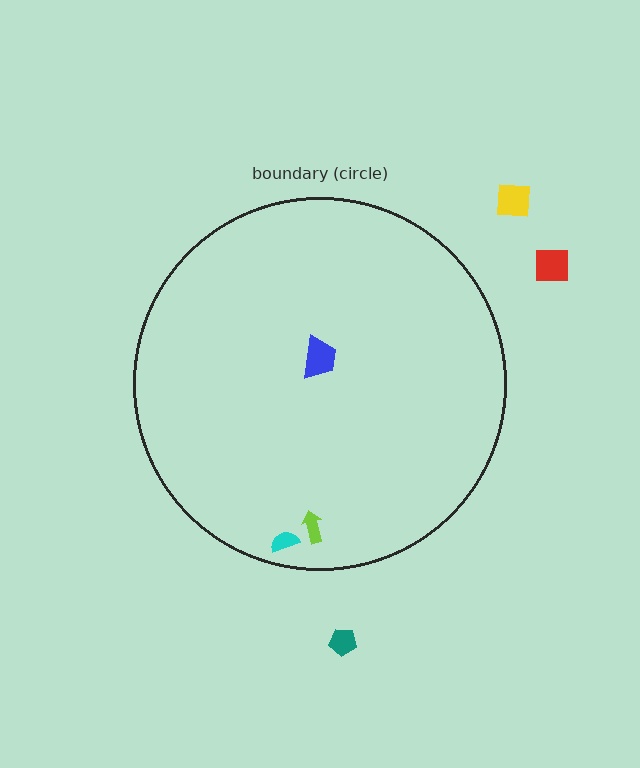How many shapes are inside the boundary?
3 inside, 3 outside.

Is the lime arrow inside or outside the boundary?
Inside.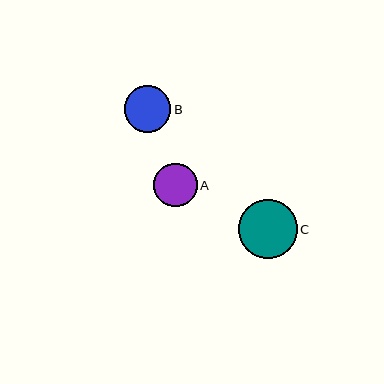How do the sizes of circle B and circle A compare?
Circle B and circle A are approximately the same size.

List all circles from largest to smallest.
From largest to smallest: C, B, A.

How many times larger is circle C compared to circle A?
Circle C is approximately 1.3 times the size of circle A.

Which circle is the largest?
Circle C is the largest with a size of approximately 58 pixels.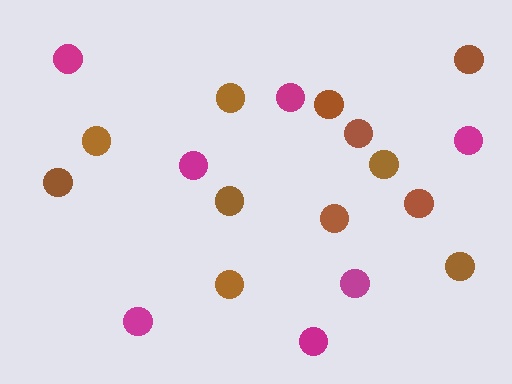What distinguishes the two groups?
There are 2 groups: one group of magenta circles (7) and one group of brown circles (12).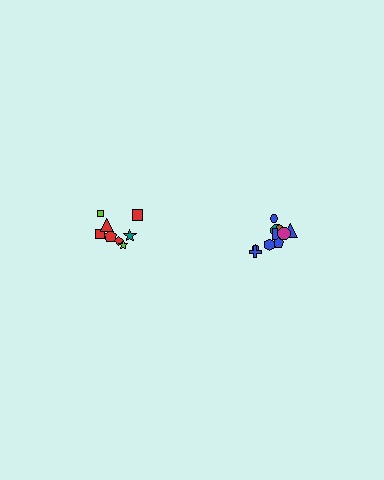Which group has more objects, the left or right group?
The right group.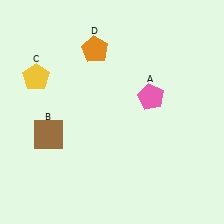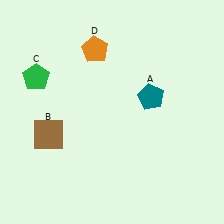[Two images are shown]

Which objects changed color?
A changed from pink to teal. C changed from yellow to green.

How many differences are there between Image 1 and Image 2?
There are 2 differences between the two images.